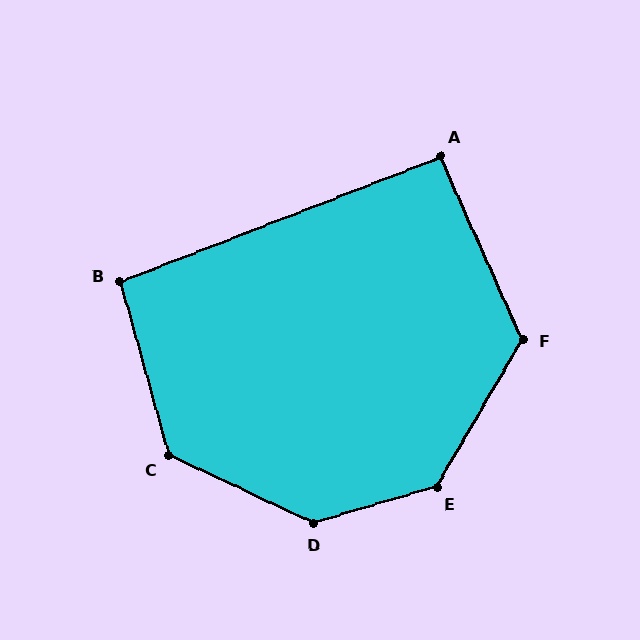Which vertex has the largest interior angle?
D, at approximately 138 degrees.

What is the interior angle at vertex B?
Approximately 96 degrees (obtuse).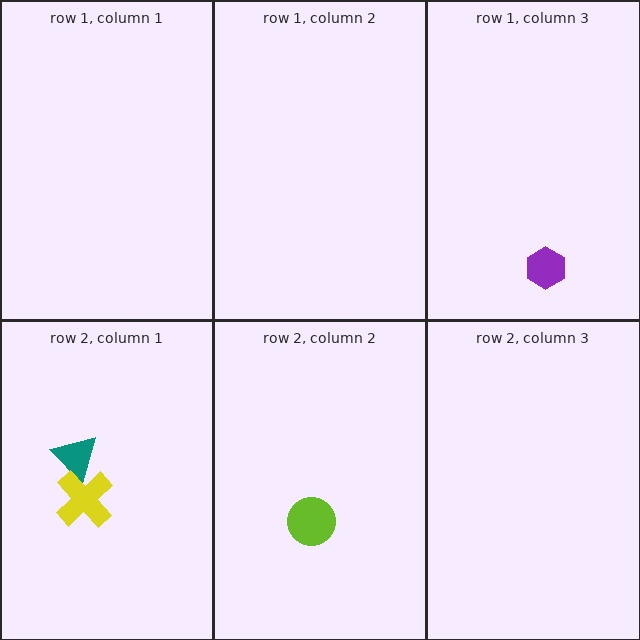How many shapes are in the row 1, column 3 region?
1.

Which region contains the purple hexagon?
The row 1, column 3 region.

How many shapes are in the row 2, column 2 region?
1.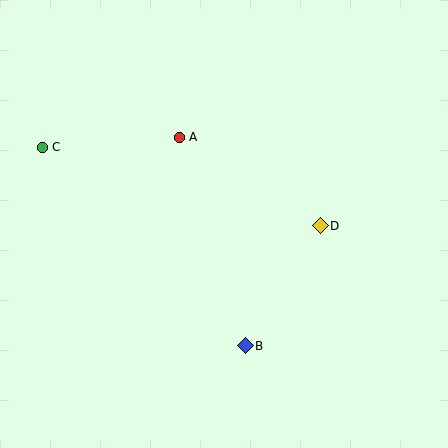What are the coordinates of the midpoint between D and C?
The midpoint between D and C is at (181, 187).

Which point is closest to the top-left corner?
Point C is closest to the top-left corner.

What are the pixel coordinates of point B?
Point B is at (245, 346).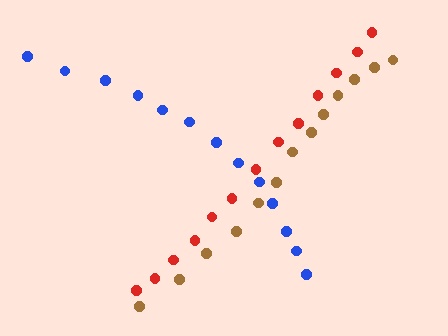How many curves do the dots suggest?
There are 3 distinct paths.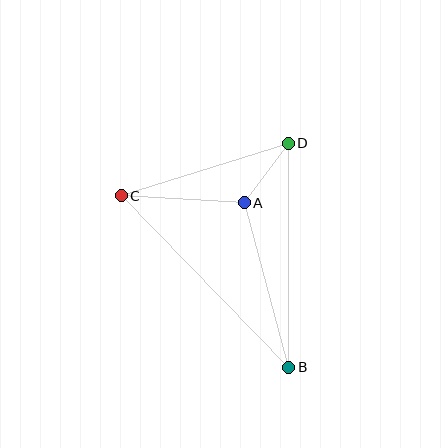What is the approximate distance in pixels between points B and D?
The distance between B and D is approximately 224 pixels.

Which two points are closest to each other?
Points A and D are closest to each other.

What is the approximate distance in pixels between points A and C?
The distance between A and C is approximately 123 pixels.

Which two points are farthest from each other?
Points B and C are farthest from each other.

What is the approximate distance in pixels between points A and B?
The distance between A and B is approximately 170 pixels.